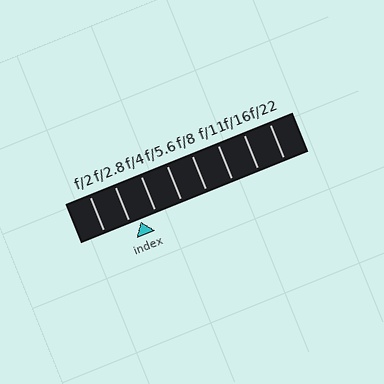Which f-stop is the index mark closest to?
The index mark is closest to f/2.8.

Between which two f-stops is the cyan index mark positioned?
The index mark is between f/2.8 and f/4.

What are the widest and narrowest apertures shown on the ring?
The widest aperture shown is f/2 and the narrowest is f/22.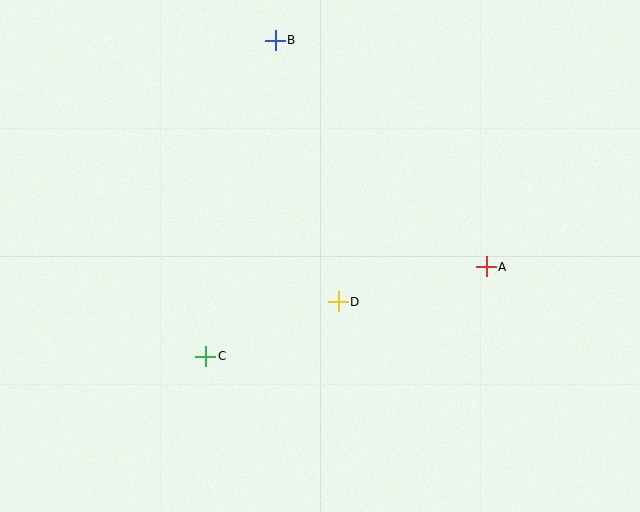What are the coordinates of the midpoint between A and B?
The midpoint between A and B is at (381, 153).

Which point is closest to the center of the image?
Point D at (338, 302) is closest to the center.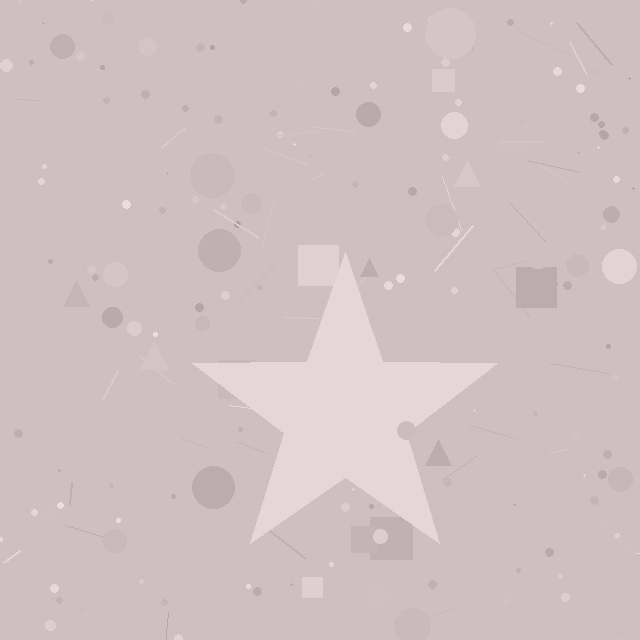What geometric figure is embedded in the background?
A star is embedded in the background.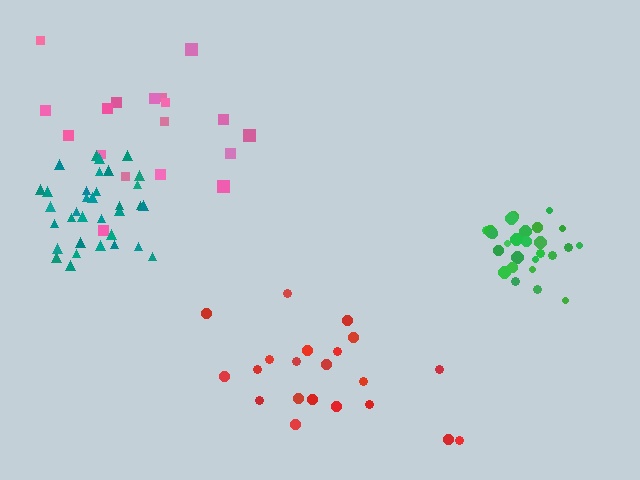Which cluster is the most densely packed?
Green.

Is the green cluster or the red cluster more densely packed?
Green.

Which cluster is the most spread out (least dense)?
Pink.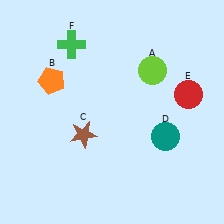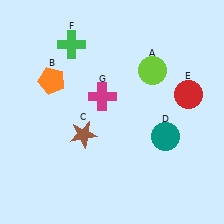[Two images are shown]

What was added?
A magenta cross (G) was added in Image 2.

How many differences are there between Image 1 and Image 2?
There is 1 difference between the two images.